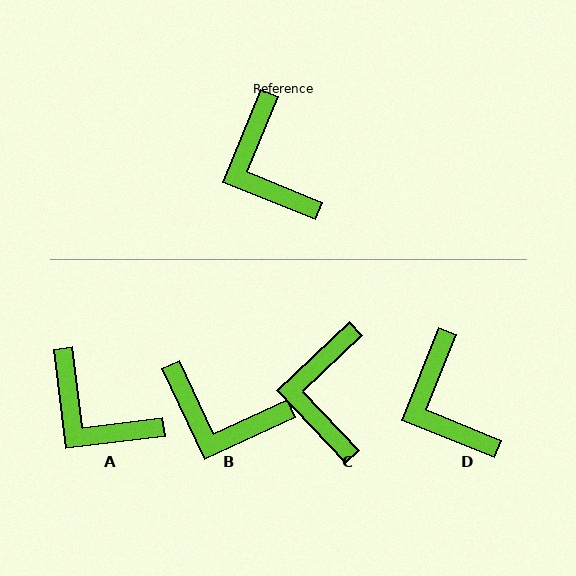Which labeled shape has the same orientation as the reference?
D.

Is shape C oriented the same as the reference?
No, it is off by about 25 degrees.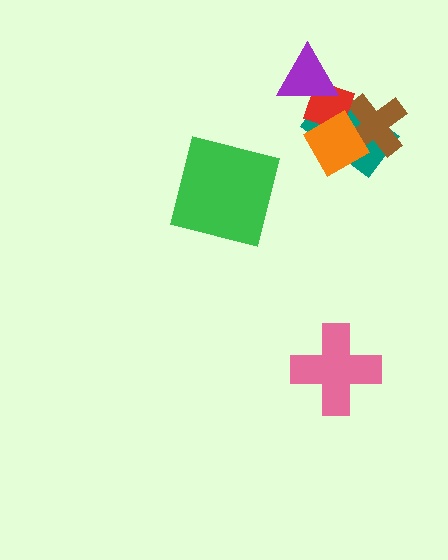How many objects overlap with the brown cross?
3 objects overlap with the brown cross.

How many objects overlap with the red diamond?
4 objects overlap with the red diamond.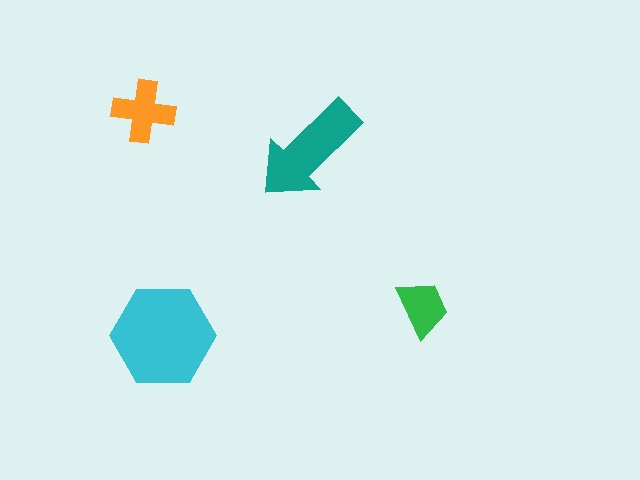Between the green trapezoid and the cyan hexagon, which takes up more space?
The cyan hexagon.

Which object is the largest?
The cyan hexagon.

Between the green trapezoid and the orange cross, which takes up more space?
The orange cross.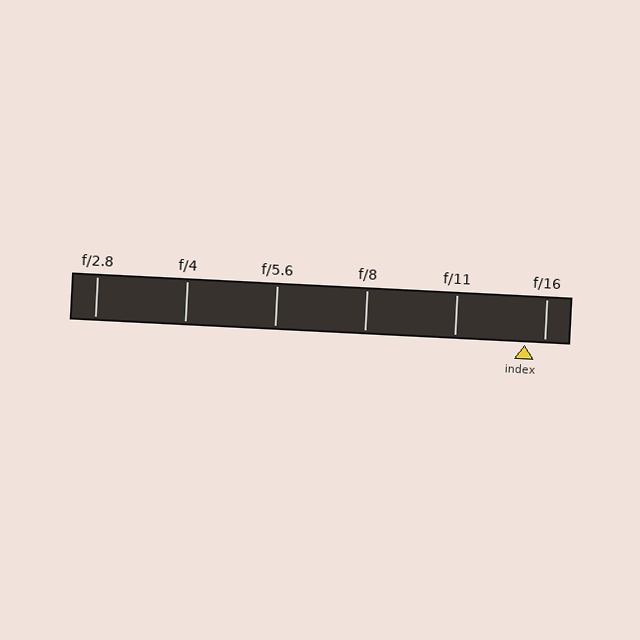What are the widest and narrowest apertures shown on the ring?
The widest aperture shown is f/2.8 and the narrowest is f/16.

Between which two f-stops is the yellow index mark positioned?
The index mark is between f/11 and f/16.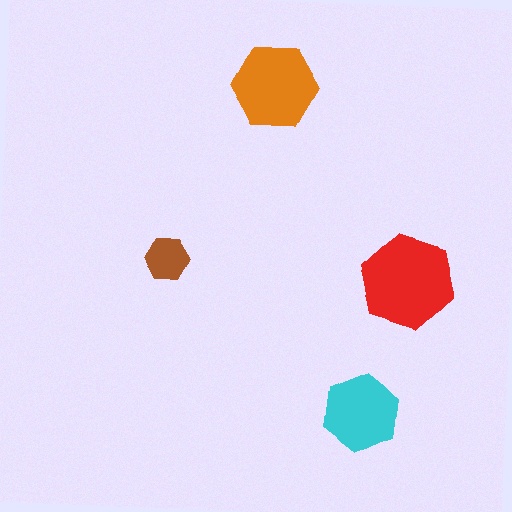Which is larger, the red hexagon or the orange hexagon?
The red one.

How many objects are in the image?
There are 4 objects in the image.